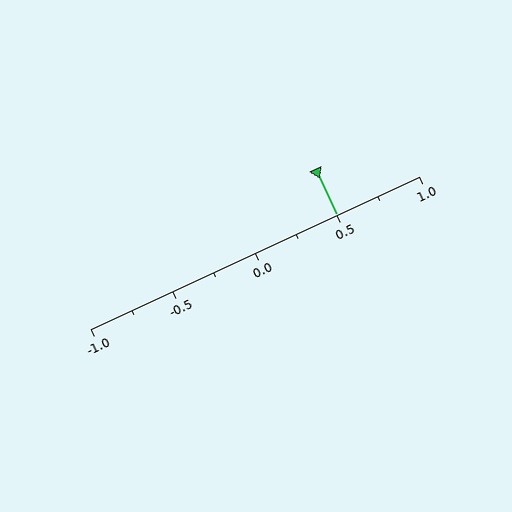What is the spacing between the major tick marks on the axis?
The major ticks are spaced 0.5 apart.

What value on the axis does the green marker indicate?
The marker indicates approximately 0.5.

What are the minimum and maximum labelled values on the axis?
The axis runs from -1.0 to 1.0.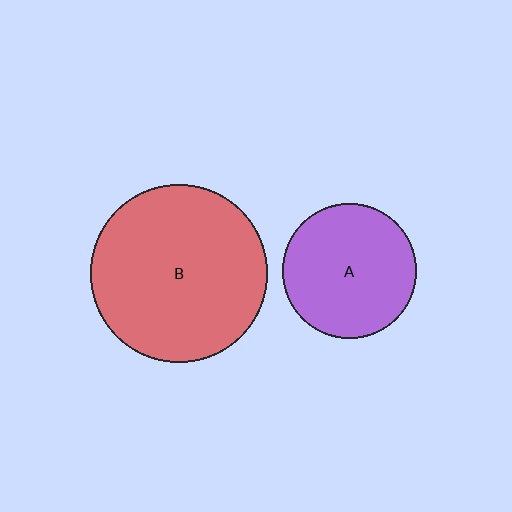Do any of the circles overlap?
No, none of the circles overlap.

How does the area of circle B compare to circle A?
Approximately 1.8 times.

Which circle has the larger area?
Circle B (red).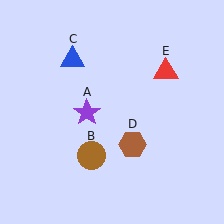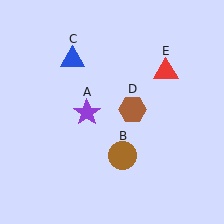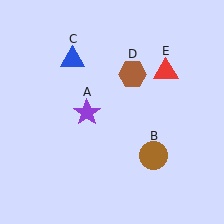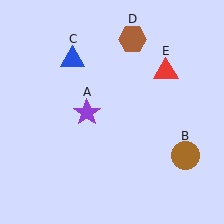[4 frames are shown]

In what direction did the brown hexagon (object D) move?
The brown hexagon (object D) moved up.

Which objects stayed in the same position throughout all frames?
Purple star (object A) and blue triangle (object C) and red triangle (object E) remained stationary.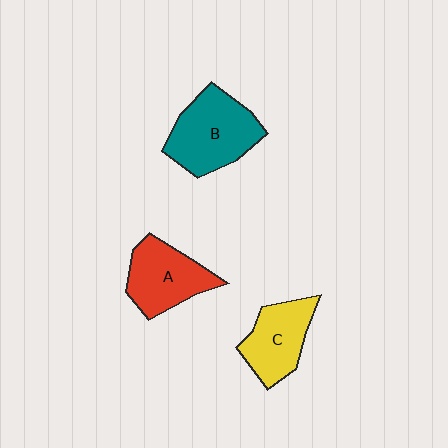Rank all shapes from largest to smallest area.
From largest to smallest: B (teal), A (red), C (yellow).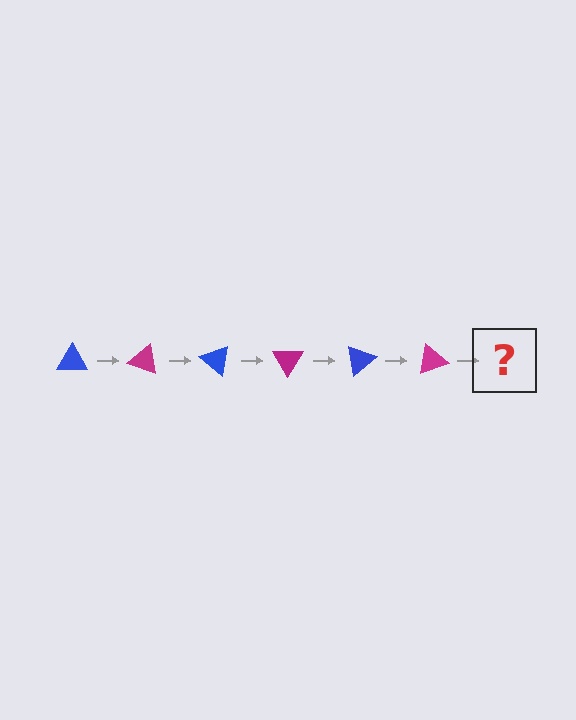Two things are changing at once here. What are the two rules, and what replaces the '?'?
The two rules are that it rotates 20 degrees each step and the color cycles through blue and magenta. The '?' should be a blue triangle, rotated 120 degrees from the start.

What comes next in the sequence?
The next element should be a blue triangle, rotated 120 degrees from the start.